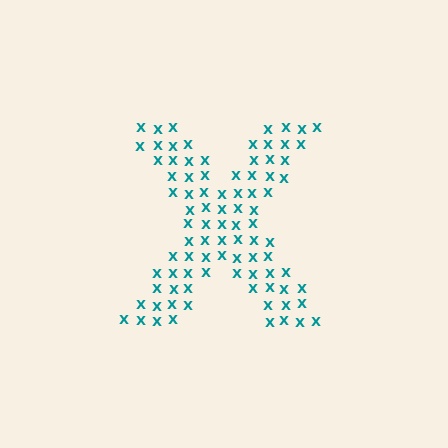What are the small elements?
The small elements are letter X's.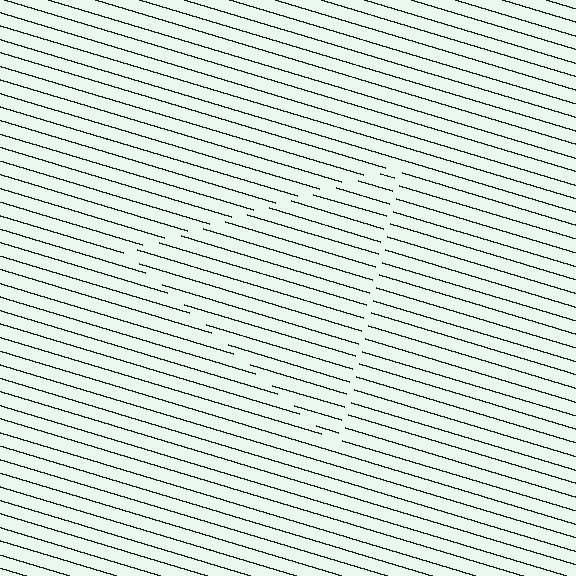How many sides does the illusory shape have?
3 sides — the line-ends trace a triangle.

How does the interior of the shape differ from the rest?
The interior of the shape contains the same grating, shifted by half a period — the contour is defined by the phase discontinuity where line-ends from the inner and outer gratings abut.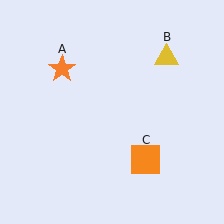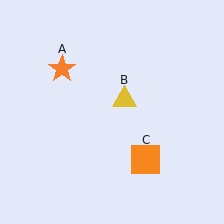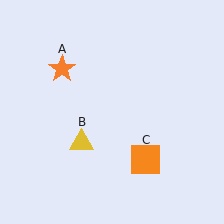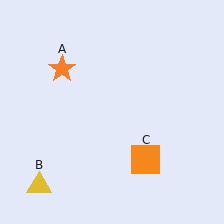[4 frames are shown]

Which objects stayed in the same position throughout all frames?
Orange star (object A) and orange square (object C) remained stationary.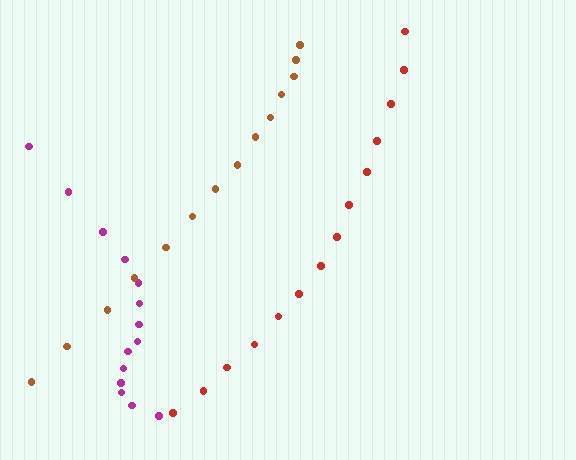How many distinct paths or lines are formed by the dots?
There are 3 distinct paths.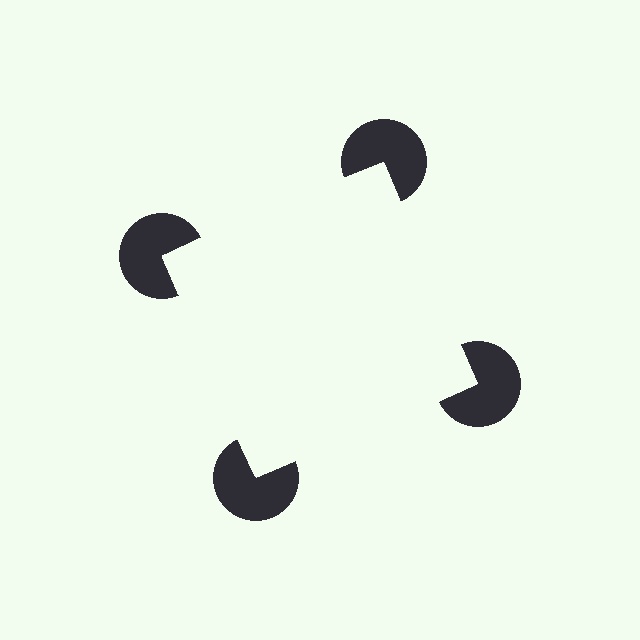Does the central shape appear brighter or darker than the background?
It typically appears slightly brighter than the background, even though no actual brightness change is drawn.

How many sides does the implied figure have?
4 sides.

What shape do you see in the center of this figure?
An illusory square — its edges are inferred from the aligned wedge cuts in the pac-man discs, not physically drawn.